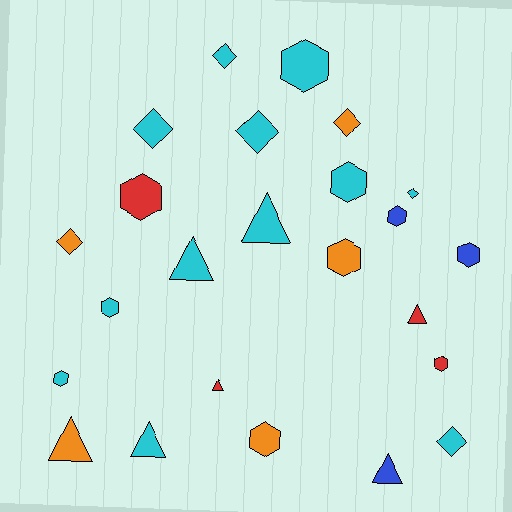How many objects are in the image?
There are 24 objects.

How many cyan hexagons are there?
There are 4 cyan hexagons.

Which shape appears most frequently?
Hexagon, with 10 objects.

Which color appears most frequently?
Cyan, with 12 objects.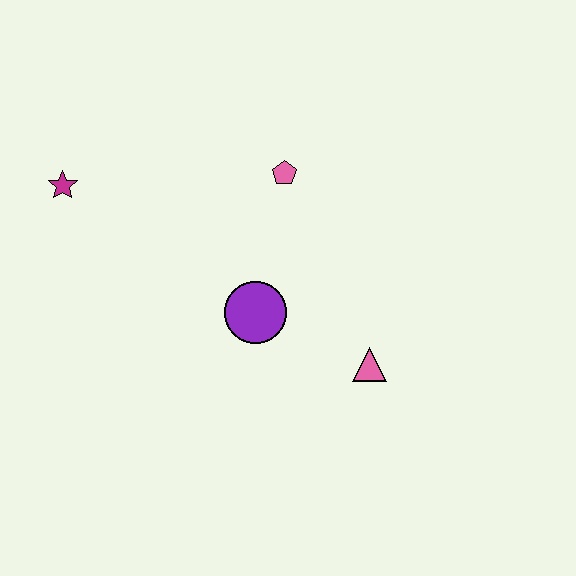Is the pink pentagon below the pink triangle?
No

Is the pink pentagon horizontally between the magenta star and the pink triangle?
Yes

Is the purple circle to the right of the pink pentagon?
No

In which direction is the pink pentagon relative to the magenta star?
The pink pentagon is to the right of the magenta star.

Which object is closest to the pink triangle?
The purple circle is closest to the pink triangle.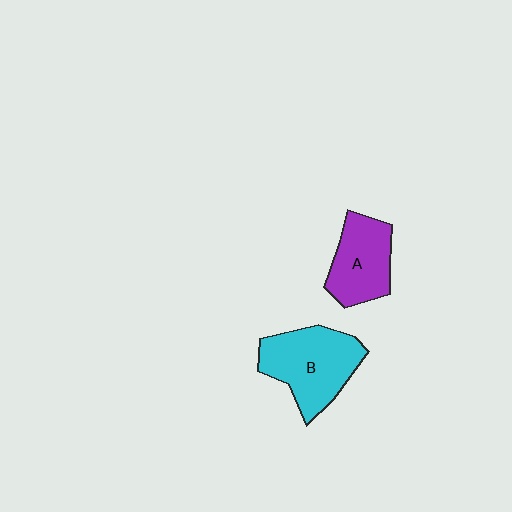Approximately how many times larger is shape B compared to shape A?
Approximately 1.3 times.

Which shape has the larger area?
Shape B (cyan).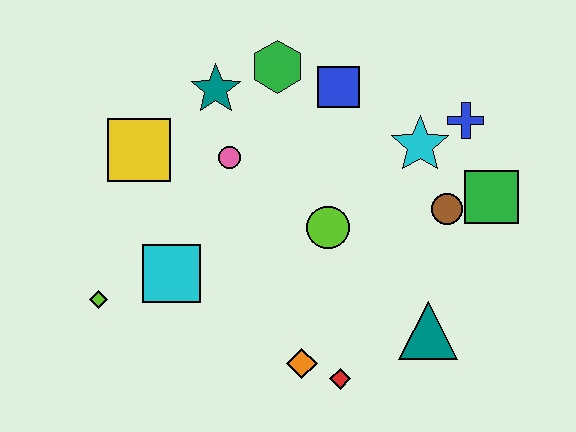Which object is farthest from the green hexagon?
The red diamond is farthest from the green hexagon.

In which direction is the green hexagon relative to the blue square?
The green hexagon is to the left of the blue square.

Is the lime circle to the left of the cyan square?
No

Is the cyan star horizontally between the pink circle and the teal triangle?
Yes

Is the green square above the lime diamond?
Yes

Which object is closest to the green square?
The brown circle is closest to the green square.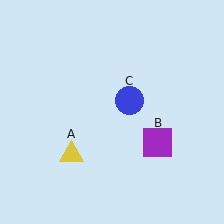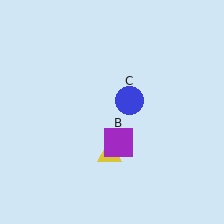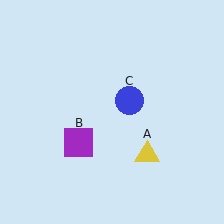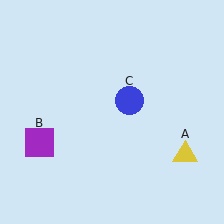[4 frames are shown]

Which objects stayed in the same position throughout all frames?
Blue circle (object C) remained stationary.